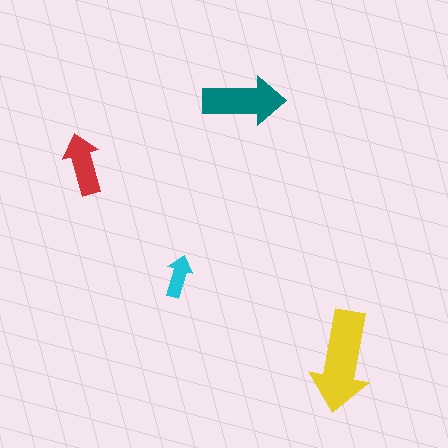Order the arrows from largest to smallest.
the yellow one, the teal one, the red one, the cyan one.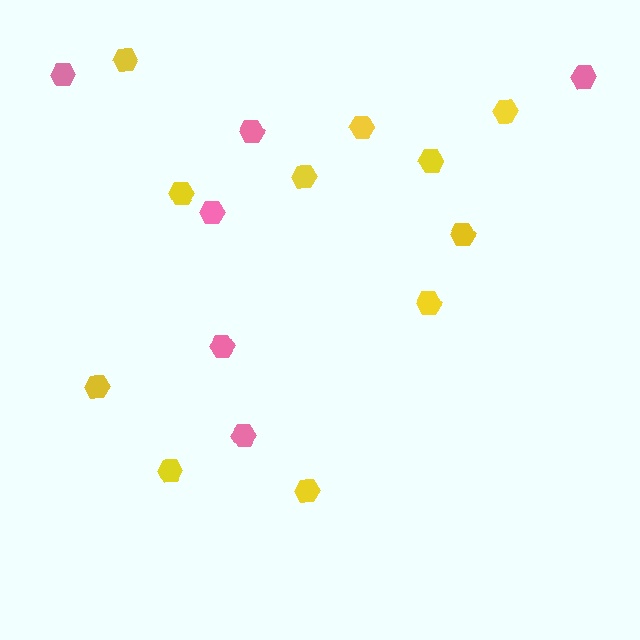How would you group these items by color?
There are 2 groups: one group of pink hexagons (6) and one group of yellow hexagons (11).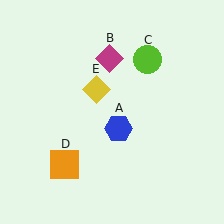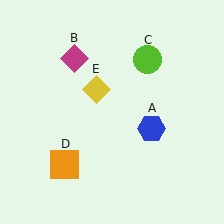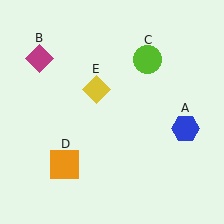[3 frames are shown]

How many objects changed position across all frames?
2 objects changed position: blue hexagon (object A), magenta diamond (object B).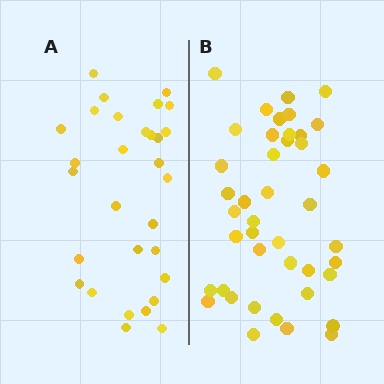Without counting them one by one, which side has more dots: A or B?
Region B (the right region) has more dots.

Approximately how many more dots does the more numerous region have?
Region B has roughly 12 or so more dots than region A.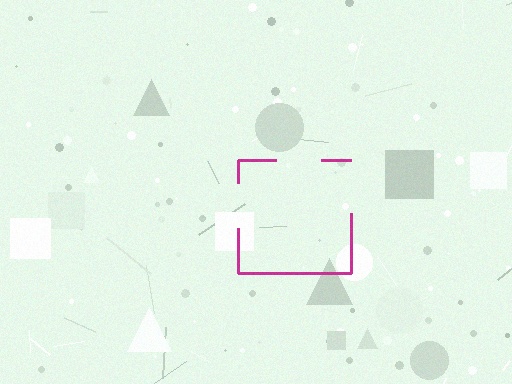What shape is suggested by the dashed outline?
The dashed outline suggests a square.